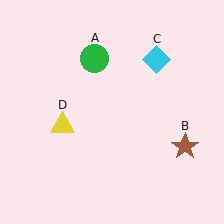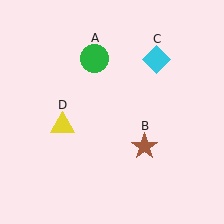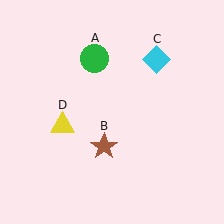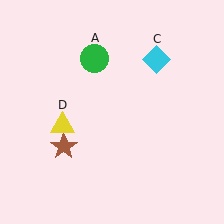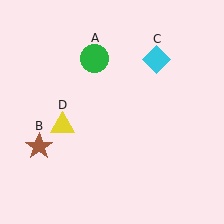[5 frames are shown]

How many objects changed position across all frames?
1 object changed position: brown star (object B).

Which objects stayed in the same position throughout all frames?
Green circle (object A) and cyan diamond (object C) and yellow triangle (object D) remained stationary.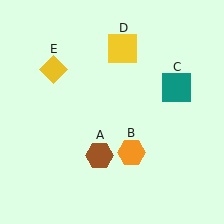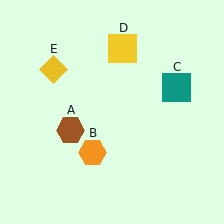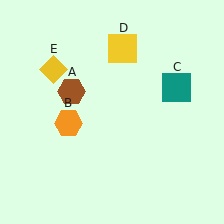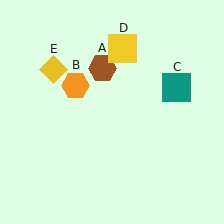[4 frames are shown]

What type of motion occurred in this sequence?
The brown hexagon (object A), orange hexagon (object B) rotated clockwise around the center of the scene.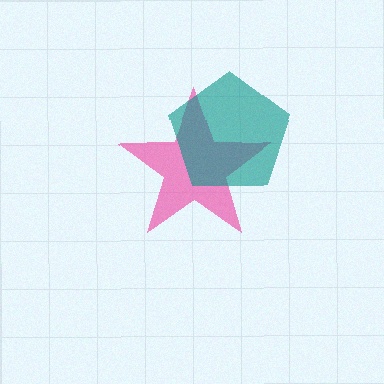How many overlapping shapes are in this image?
There are 2 overlapping shapes in the image.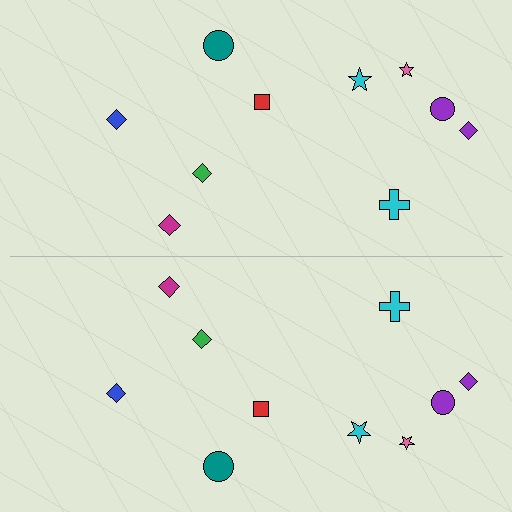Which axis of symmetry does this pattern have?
The pattern has a horizontal axis of symmetry running through the center of the image.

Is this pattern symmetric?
Yes, this pattern has bilateral (reflection) symmetry.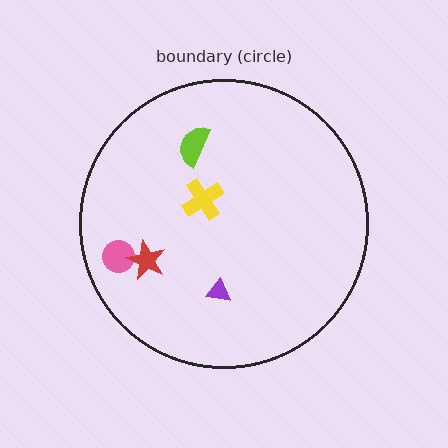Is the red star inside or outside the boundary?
Inside.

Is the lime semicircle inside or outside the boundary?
Inside.